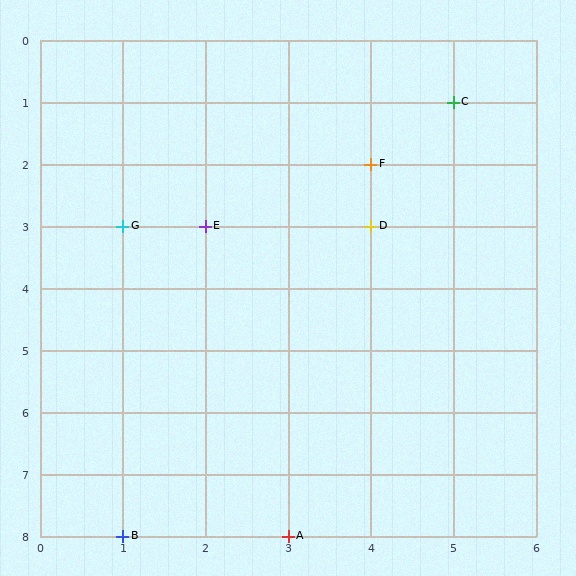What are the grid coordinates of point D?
Point D is at grid coordinates (4, 3).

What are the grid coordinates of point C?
Point C is at grid coordinates (5, 1).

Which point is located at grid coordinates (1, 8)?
Point B is at (1, 8).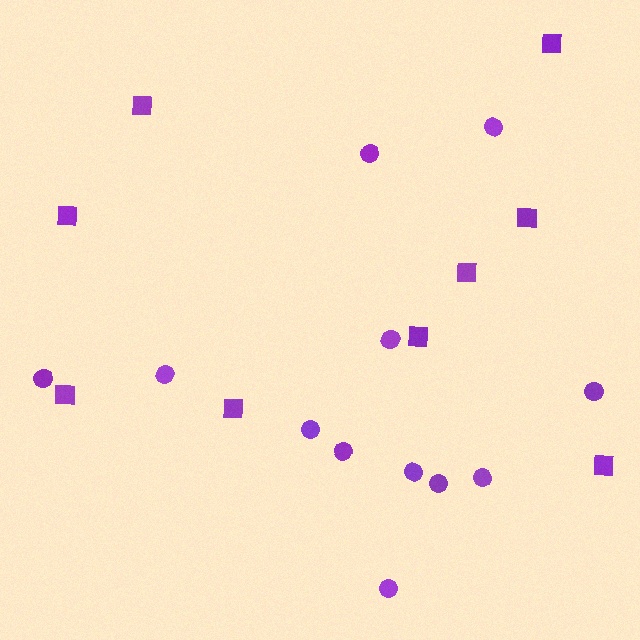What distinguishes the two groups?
There are 2 groups: one group of circles (12) and one group of squares (9).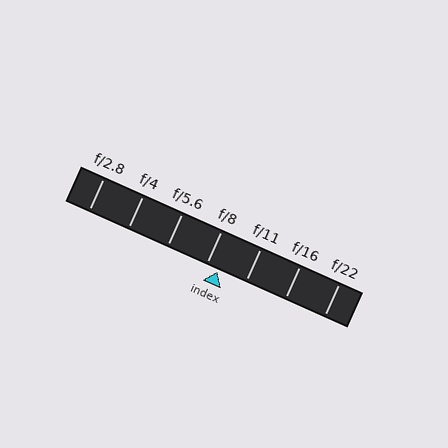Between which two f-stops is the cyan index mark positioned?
The index mark is between f/8 and f/11.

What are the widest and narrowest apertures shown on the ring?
The widest aperture shown is f/2.8 and the narrowest is f/22.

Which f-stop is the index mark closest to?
The index mark is closest to f/8.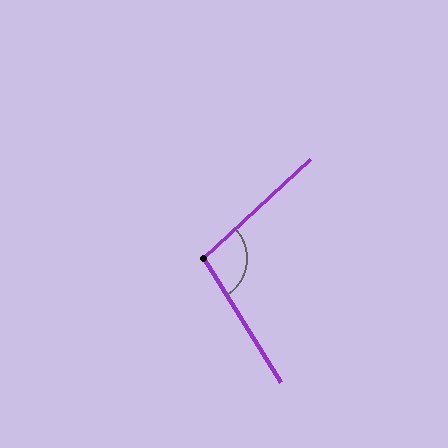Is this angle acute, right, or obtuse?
It is obtuse.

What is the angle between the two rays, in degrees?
Approximately 101 degrees.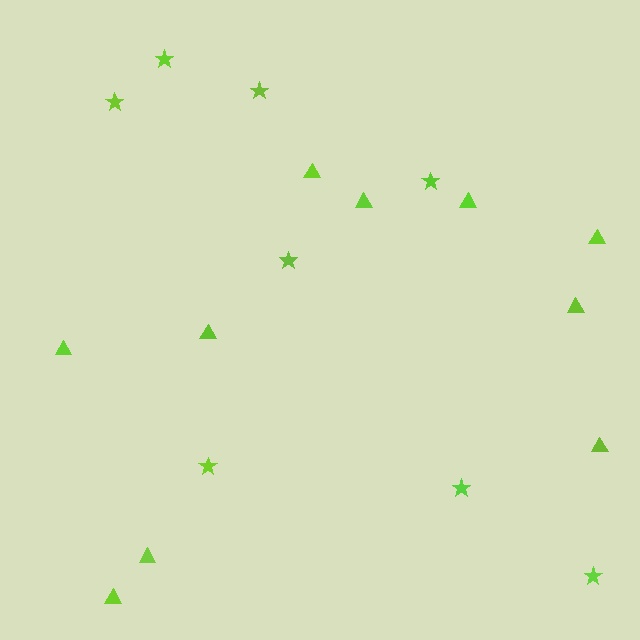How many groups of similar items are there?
There are 2 groups: one group of triangles (10) and one group of stars (8).